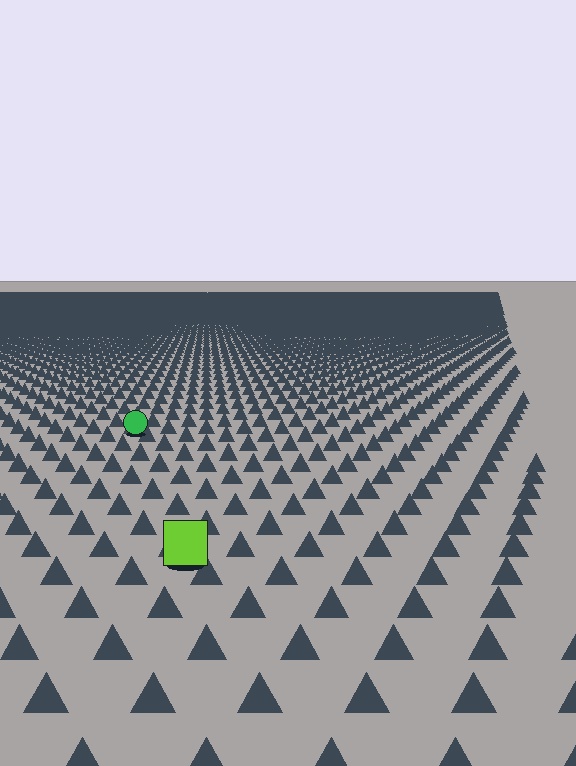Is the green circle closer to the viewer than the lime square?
No. The lime square is closer — you can tell from the texture gradient: the ground texture is coarser near it.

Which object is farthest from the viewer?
The green circle is farthest from the viewer. It appears smaller and the ground texture around it is denser.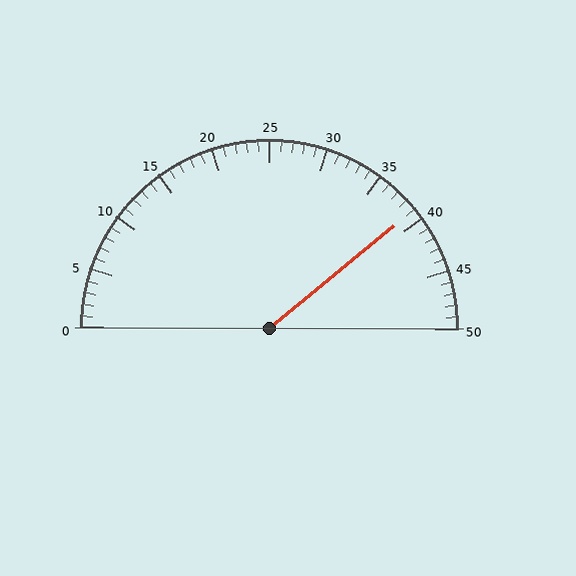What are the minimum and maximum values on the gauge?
The gauge ranges from 0 to 50.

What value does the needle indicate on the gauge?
The needle indicates approximately 39.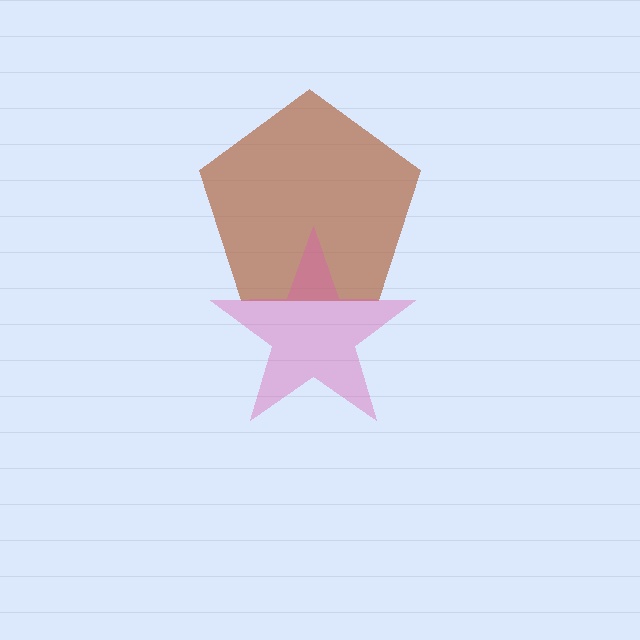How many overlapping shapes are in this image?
There are 2 overlapping shapes in the image.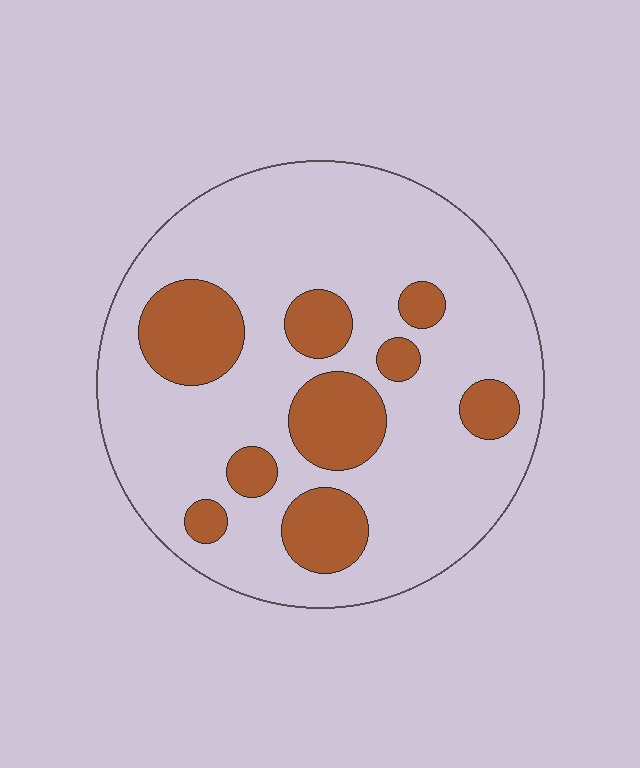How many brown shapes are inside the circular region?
9.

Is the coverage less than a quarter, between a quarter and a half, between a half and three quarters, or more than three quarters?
Less than a quarter.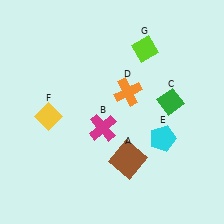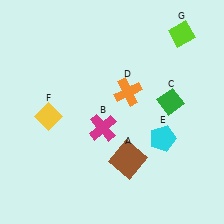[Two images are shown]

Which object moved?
The lime diamond (G) moved right.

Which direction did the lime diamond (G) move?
The lime diamond (G) moved right.